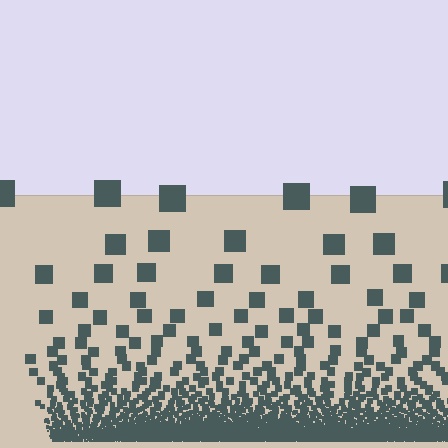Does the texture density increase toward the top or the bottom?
Density increases toward the bottom.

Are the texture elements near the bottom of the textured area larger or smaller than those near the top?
Smaller. The gradient is inverted — elements near the bottom are smaller and denser.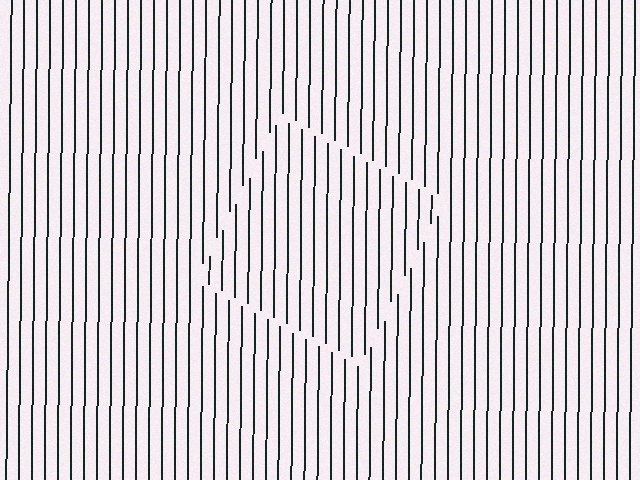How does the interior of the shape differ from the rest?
The interior of the shape contains the same grating, shifted by half a period — the contour is defined by the phase discontinuity where line-ends from the inner and outer gratings abut.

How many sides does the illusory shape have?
4 sides — the line-ends trace a square.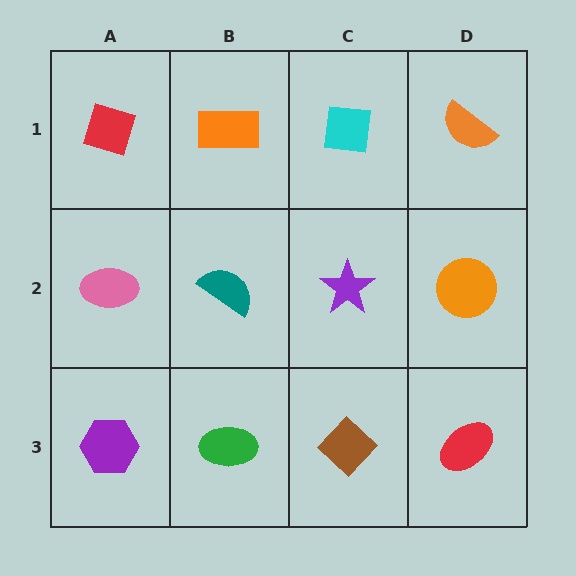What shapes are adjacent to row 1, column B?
A teal semicircle (row 2, column B), a red diamond (row 1, column A), a cyan square (row 1, column C).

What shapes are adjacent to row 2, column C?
A cyan square (row 1, column C), a brown diamond (row 3, column C), a teal semicircle (row 2, column B), an orange circle (row 2, column D).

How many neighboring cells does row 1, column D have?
2.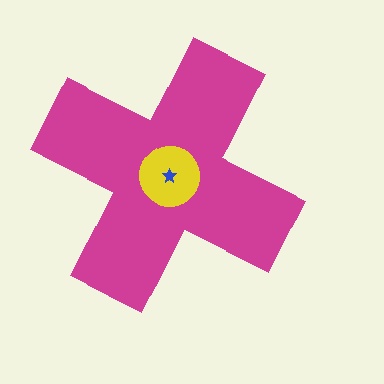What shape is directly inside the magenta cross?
The yellow circle.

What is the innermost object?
The blue star.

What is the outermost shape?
The magenta cross.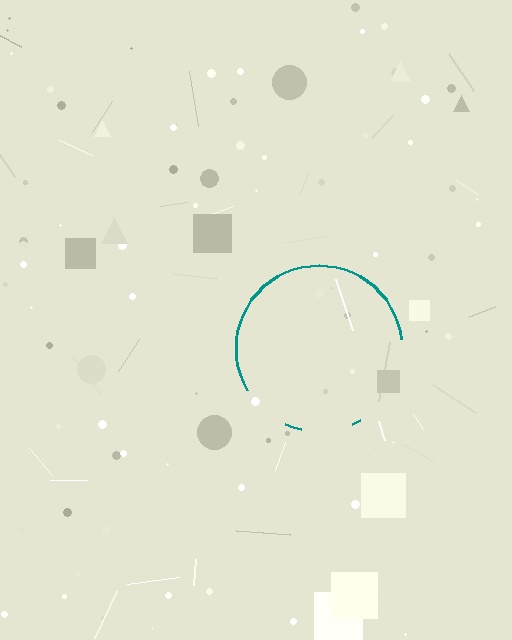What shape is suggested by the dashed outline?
The dashed outline suggests a circle.